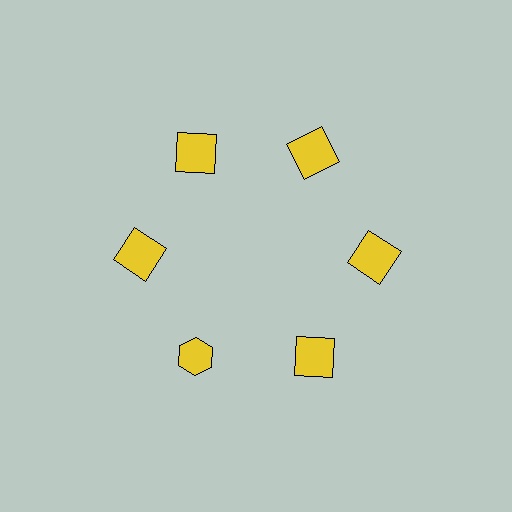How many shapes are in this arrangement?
There are 6 shapes arranged in a ring pattern.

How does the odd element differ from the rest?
It has a different shape: hexagon instead of square.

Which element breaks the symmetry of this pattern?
The yellow hexagon at roughly the 7 o'clock position breaks the symmetry. All other shapes are yellow squares.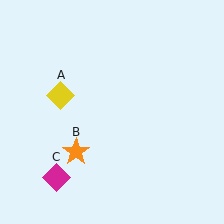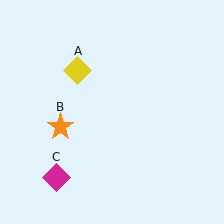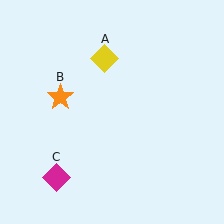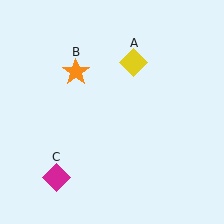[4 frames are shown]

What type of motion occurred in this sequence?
The yellow diamond (object A), orange star (object B) rotated clockwise around the center of the scene.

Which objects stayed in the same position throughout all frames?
Magenta diamond (object C) remained stationary.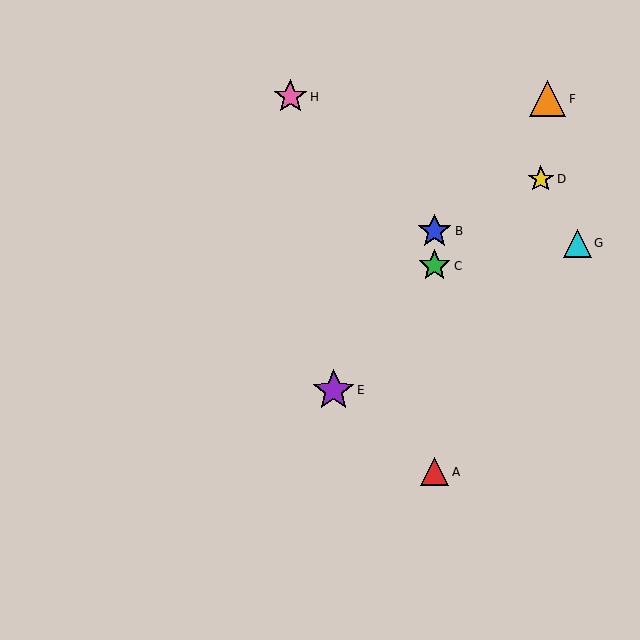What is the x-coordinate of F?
Object F is at x≈548.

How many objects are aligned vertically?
3 objects (A, B, C) are aligned vertically.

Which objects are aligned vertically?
Objects A, B, C are aligned vertically.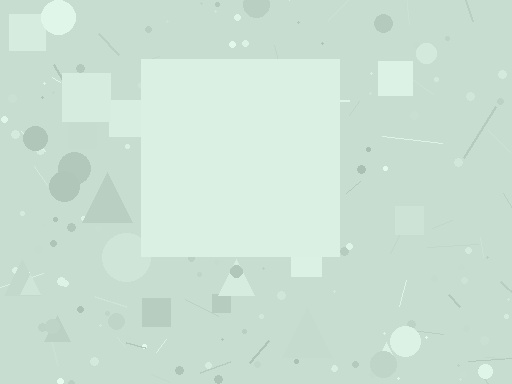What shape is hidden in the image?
A square is hidden in the image.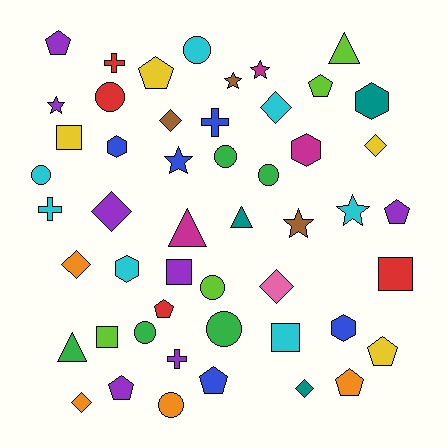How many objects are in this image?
There are 50 objects.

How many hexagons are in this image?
There are 5 hexagons.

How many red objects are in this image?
There are 4 red objects.